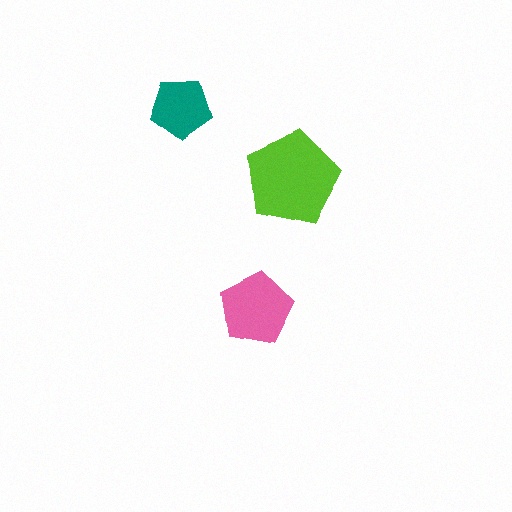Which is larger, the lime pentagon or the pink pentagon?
The lime one.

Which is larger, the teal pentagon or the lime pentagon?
The lime one.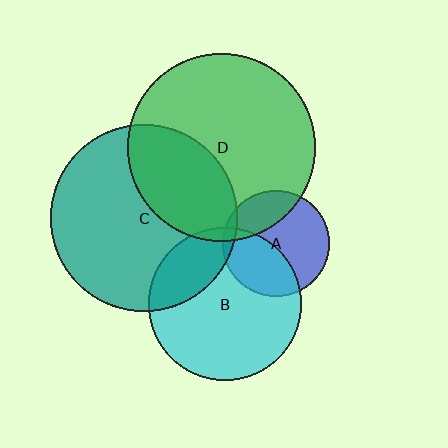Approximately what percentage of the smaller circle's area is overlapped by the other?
Approximately 35%.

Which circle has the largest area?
Circle D (green).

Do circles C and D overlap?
Yes.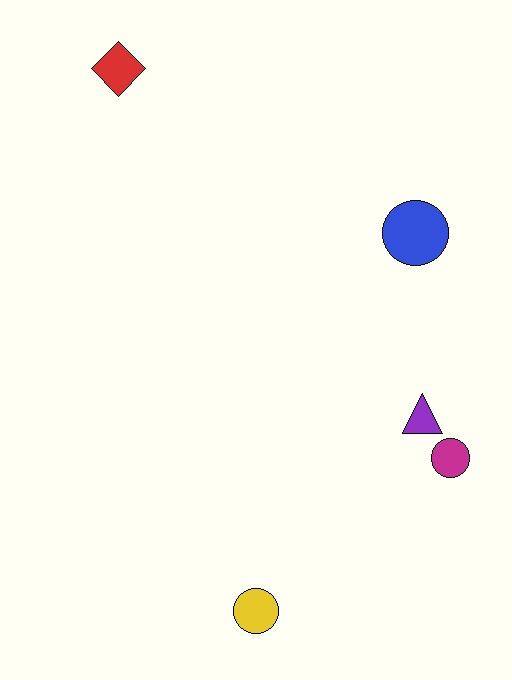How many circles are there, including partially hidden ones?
There are 3 circles.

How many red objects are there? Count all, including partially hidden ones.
There is 1 red object.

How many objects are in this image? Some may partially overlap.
There are 5 objects.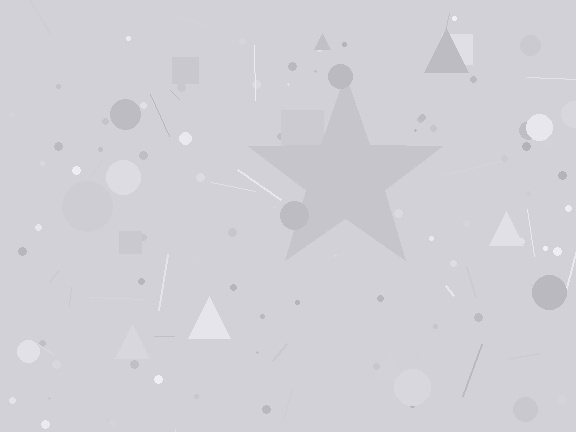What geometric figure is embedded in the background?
A star is embedded in the background.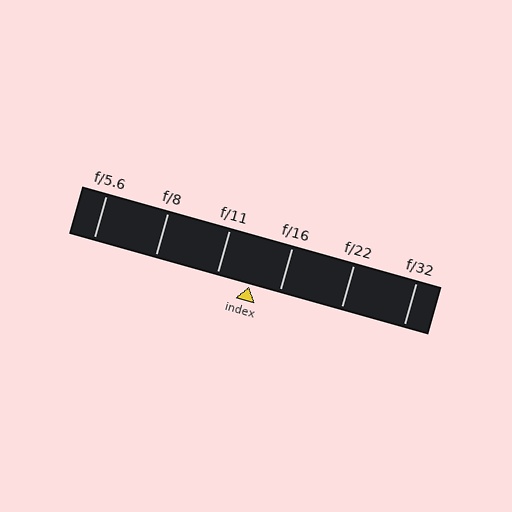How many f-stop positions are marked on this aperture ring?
There are 6 f-stop positions marked.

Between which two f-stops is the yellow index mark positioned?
The index mark is between f/11 and f/16.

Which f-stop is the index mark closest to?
The index mark is closest to f/16.